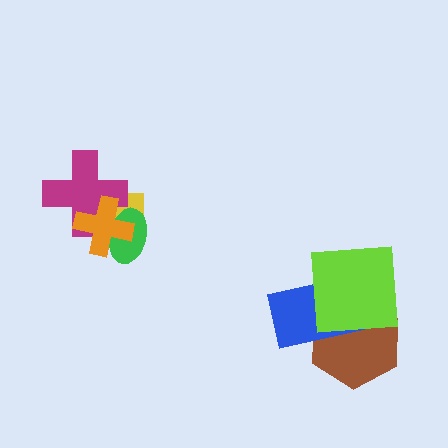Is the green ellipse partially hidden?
Yes, it is partially covered by another shape.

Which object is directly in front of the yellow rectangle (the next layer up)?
The magenta cross is directly in front of the yellow rectangle.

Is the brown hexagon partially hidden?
Yes, it is partially covered by another shape.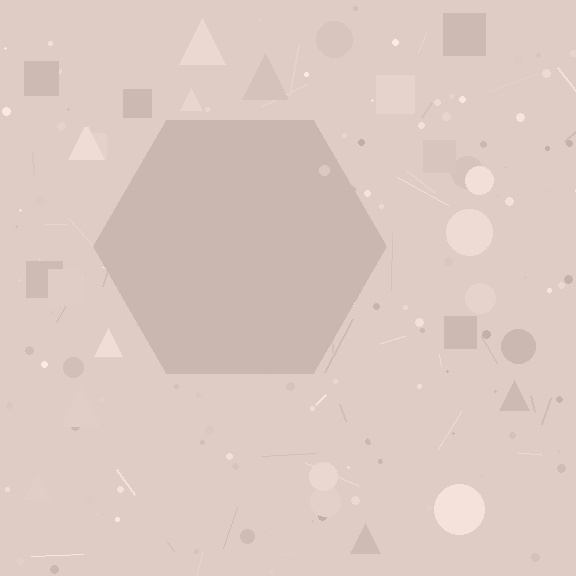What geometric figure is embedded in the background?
A hexagon is embedded in the background.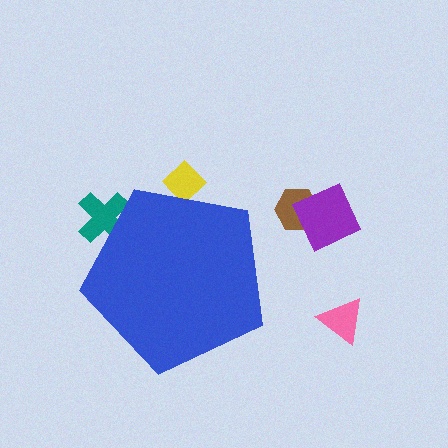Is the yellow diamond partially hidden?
Yes, the yellow diamond is partially hidden behind the blue pentagon.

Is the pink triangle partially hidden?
No, the pink triangle is fully visible.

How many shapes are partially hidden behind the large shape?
2 shapes are partially hidden.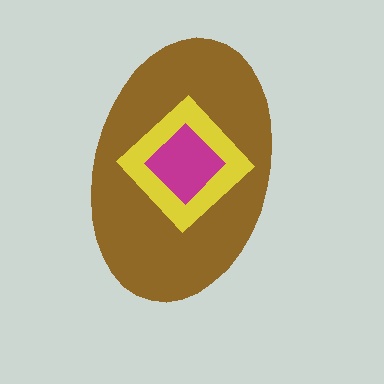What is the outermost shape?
The brown ellipse.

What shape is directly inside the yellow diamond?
The magenta diamond.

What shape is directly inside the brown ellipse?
The yellow diamond.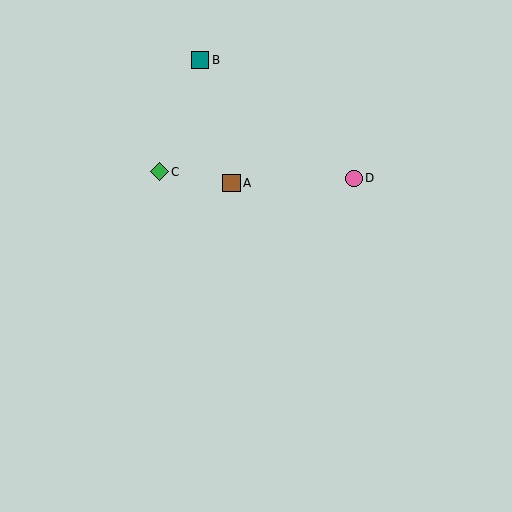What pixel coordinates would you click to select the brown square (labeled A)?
Click at (232, 183) to select the brown square A.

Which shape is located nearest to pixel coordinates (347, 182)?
The pink circle (labeled D) at (354, 178) is nearest to that location.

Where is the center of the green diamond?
The center of the green diamond is at (159, 172).